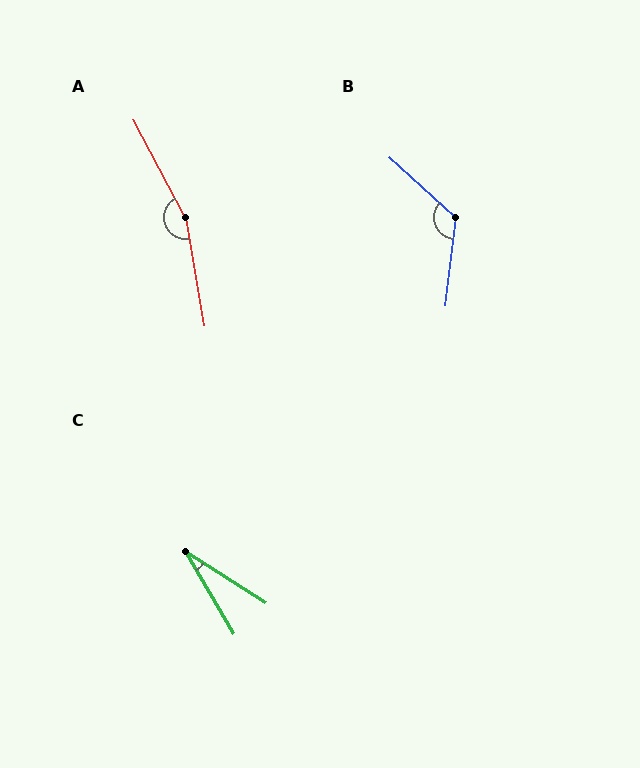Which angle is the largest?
A, at approximately 162 degrees.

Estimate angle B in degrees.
Approximately 125 degrees.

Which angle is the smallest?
C, at approximately 27 degrees.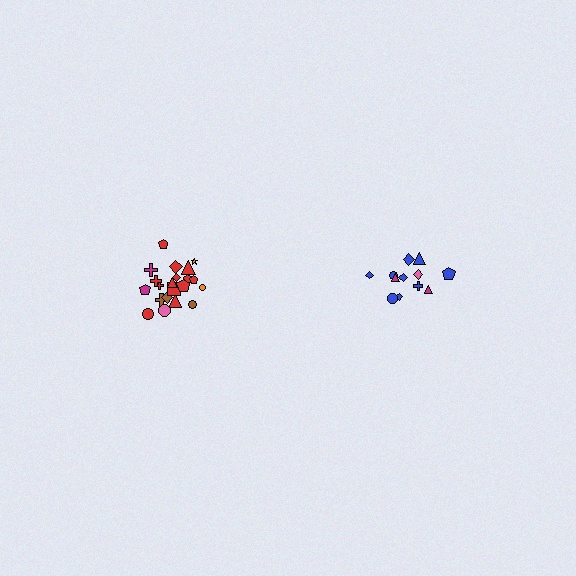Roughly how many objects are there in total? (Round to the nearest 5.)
Roughly 35 objects in total.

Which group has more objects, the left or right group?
The left group.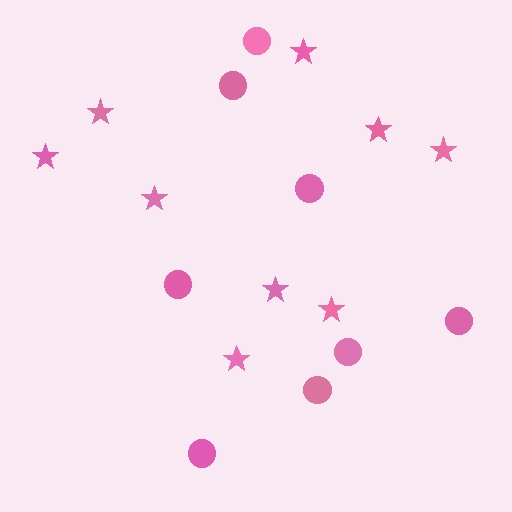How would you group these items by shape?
There are 2 groups: one group of stars (9) and one group of circles (8).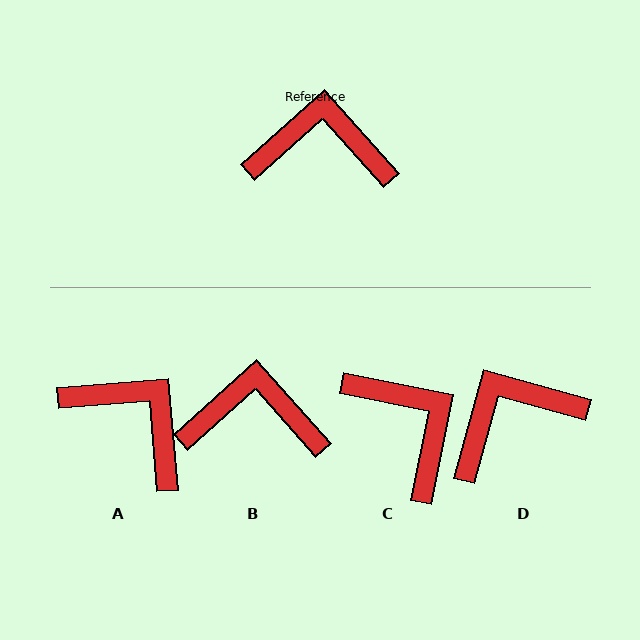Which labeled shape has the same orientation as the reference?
B.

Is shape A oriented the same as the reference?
No, it is off by about 37 degrees.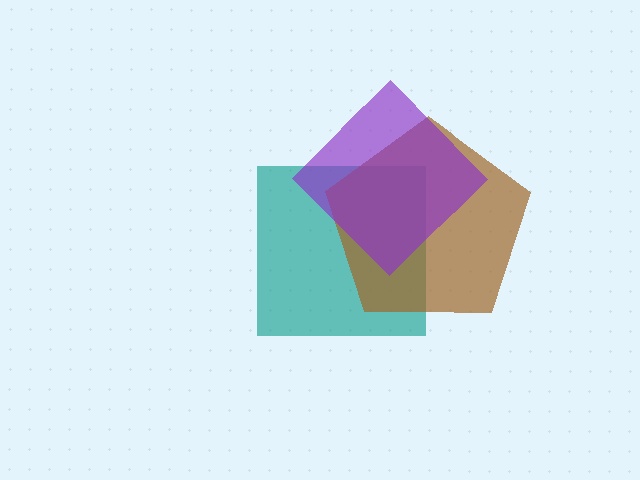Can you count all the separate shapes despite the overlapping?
Yes, there are 3 separate shapes.